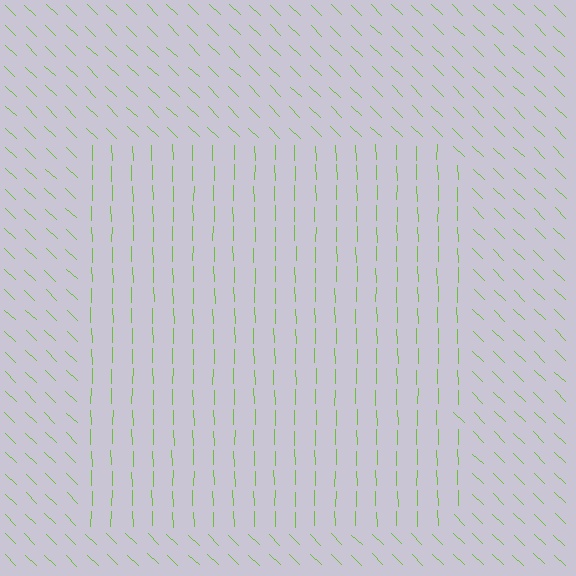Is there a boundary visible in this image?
Yes, there is a texture boundary formed by a change in line orientation.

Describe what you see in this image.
The image is filled with small lime line segments. A rectangle region in the image has lines oriented differently from the surrounding lines, creating a visible texture boundary.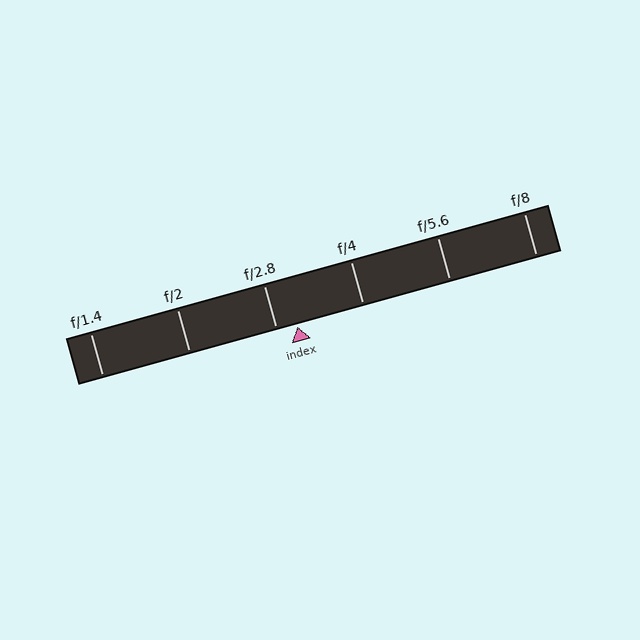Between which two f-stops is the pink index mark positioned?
The index mark is between f/2.8 and f/4.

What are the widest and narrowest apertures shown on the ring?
The widest aperture shown is f/1.4 and the narrowest is f/8.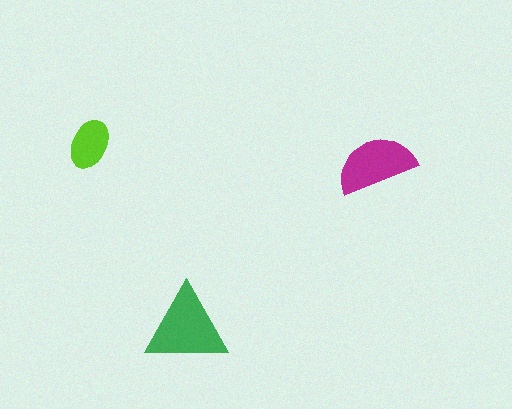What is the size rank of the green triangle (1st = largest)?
1st.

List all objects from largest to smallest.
The green triangle, the magenta semicircle, the lime ellipse.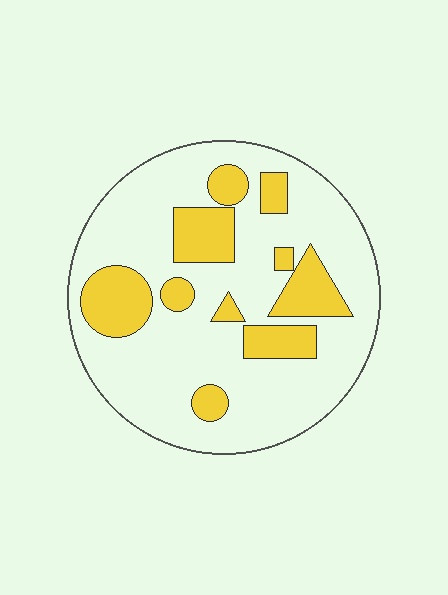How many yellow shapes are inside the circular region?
10.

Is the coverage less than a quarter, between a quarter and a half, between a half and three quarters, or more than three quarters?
Less than a quarter.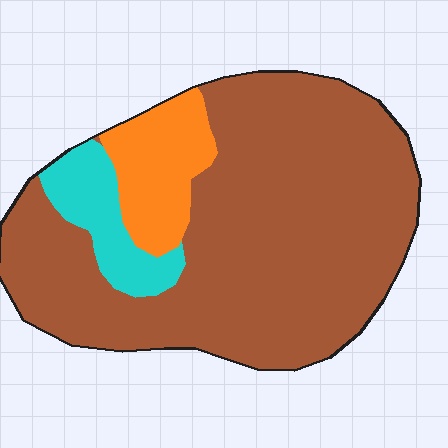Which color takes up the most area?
Brown, at roughly 75%.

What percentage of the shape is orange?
Orange takes up about one eighth (1/8) of the shape.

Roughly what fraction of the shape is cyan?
Cyan takes up about one tenth (1/10) of the shape.